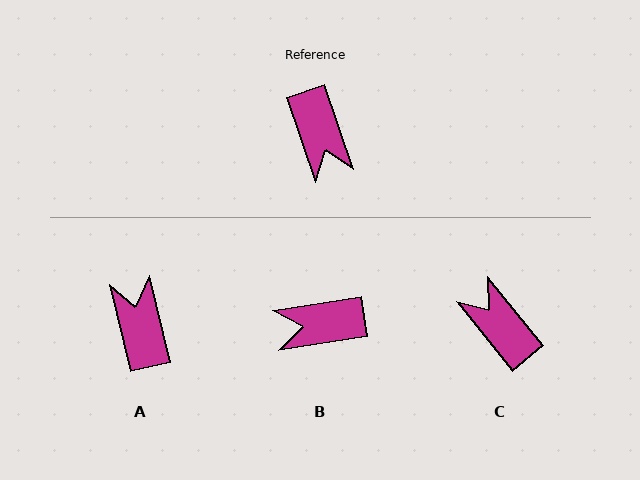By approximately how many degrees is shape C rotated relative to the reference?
Approximately 160 degrees clockwise.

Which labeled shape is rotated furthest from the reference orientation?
A, about 175 degrees away.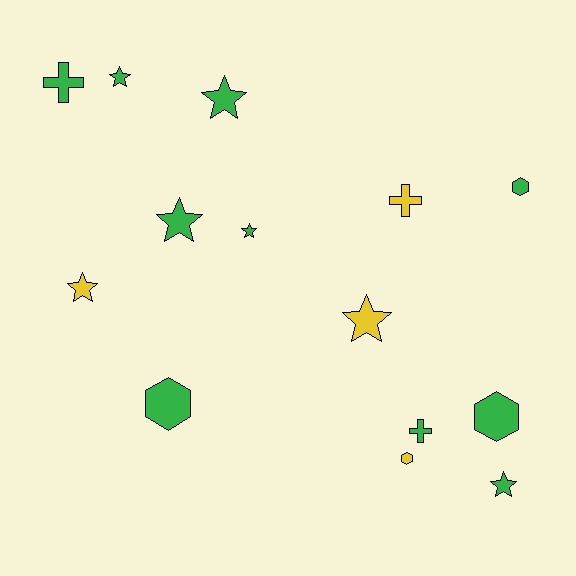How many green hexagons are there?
There are 3 green hexagons.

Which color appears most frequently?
Green, with 10 objects.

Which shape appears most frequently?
Star, with 7 objects.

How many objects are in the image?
There are 14 objects.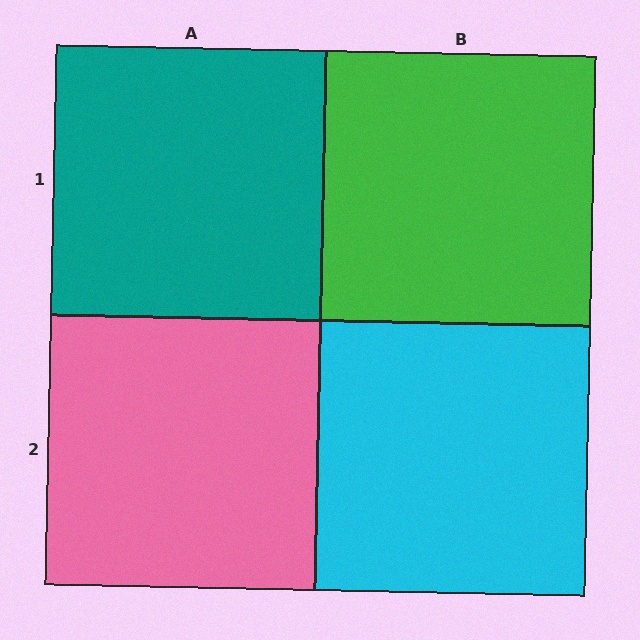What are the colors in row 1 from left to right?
Teal, green.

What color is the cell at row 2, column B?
Cyan.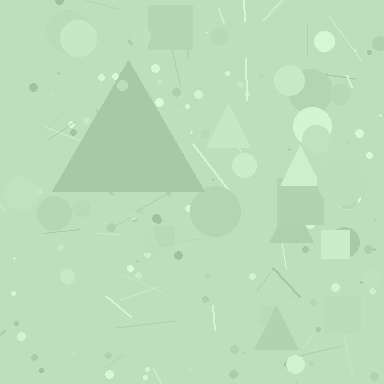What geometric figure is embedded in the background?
A triangle is embedded in the background.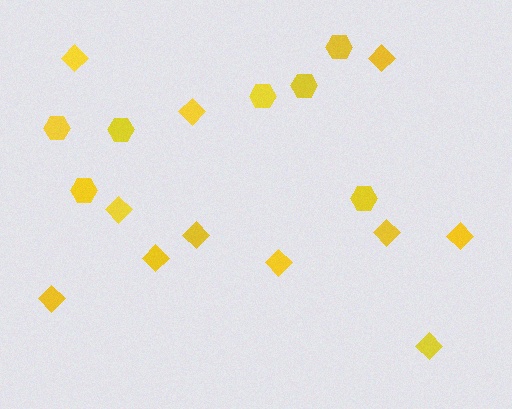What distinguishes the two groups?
There are 2 groups: one group of hexagons (7) and one group of diamonds (11).